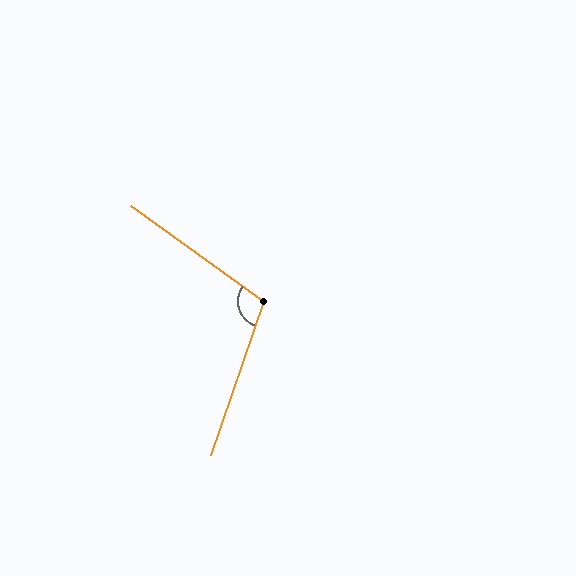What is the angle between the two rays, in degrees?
Approximately 107 degrees.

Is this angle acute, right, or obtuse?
It is obtuse.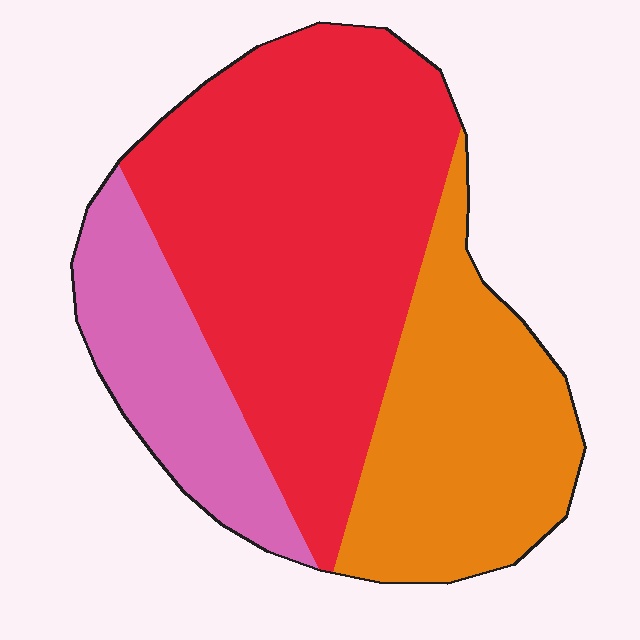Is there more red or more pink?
Red.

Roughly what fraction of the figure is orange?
Orange covers 29% of the figure.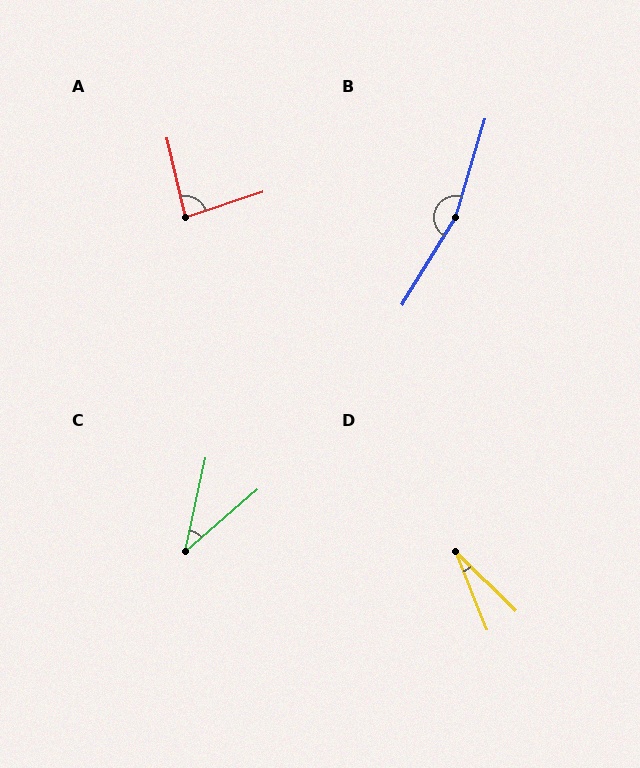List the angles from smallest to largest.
D (24°), C (37°), A (85°), B (165°).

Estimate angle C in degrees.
Approximately 37 degrees.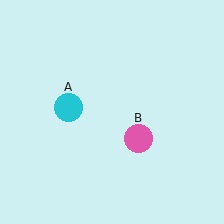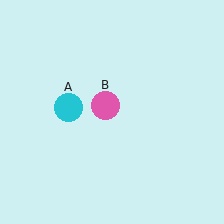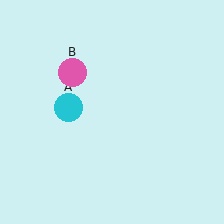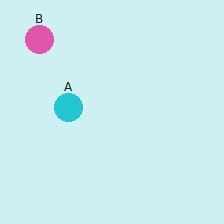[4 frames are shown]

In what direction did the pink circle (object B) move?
The pink circle (object B) moved up and to the left.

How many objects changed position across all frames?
1 object changed position: pink circle (object B).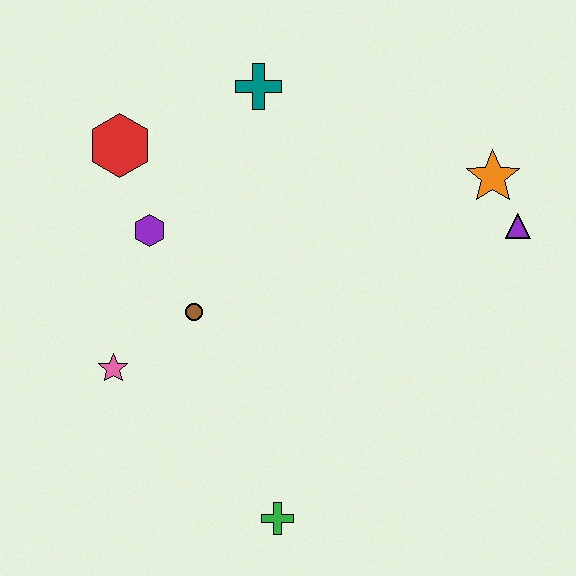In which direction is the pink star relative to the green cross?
The pink star is to the left of the green cross.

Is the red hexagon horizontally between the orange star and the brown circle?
No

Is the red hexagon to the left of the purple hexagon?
Yes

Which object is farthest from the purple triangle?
The pink star is farthest from the purple triangle.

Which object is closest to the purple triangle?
The orange star is closest to the purple triangle.